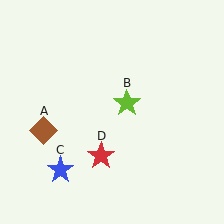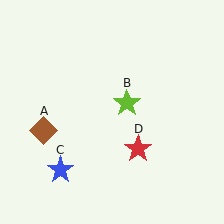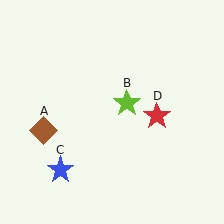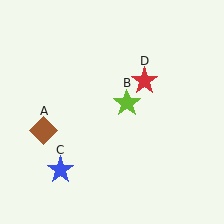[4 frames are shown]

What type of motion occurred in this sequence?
The red star (object D) rotated counterclockwise around the center of the scene.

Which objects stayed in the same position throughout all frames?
Brown diamond (object A) and lime star (object B) and blue star (object C) remained stationary.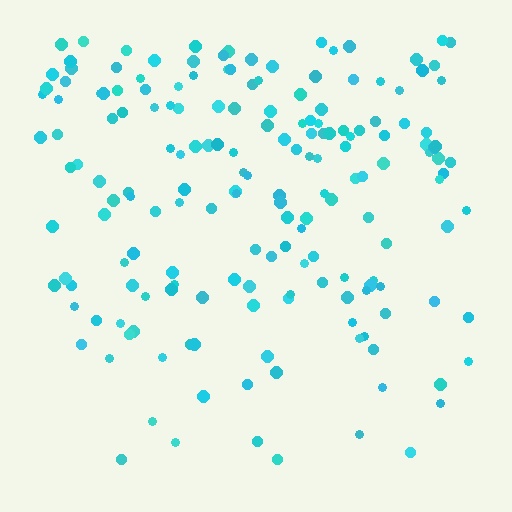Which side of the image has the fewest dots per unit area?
The bottom.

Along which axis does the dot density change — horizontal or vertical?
Vertical.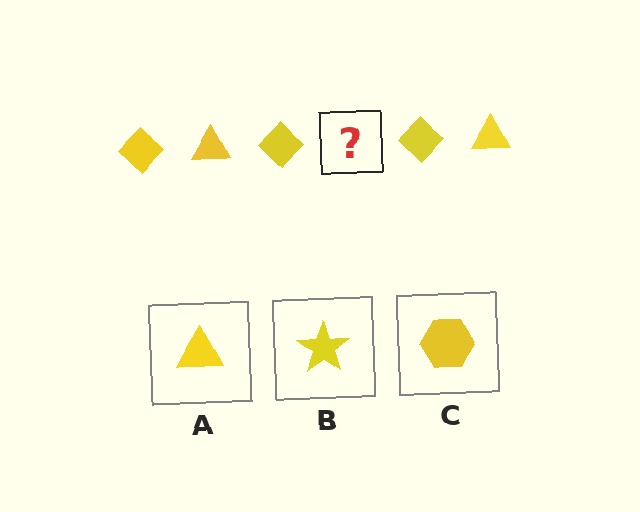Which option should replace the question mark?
Option A.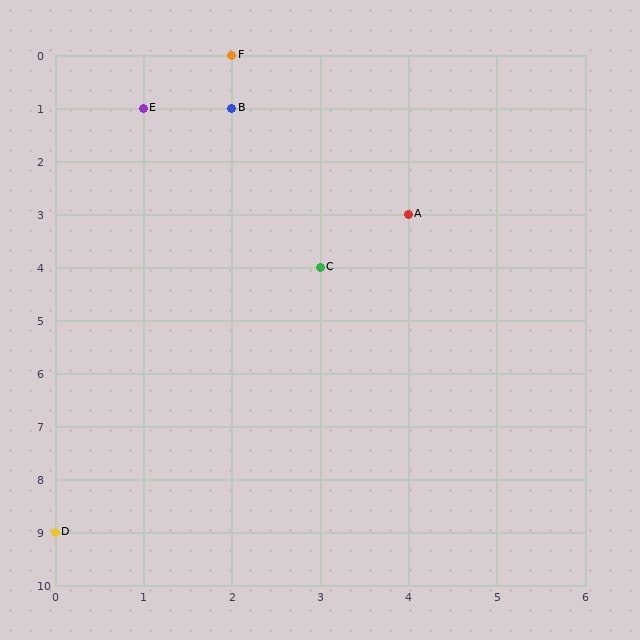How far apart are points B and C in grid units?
Points B and C are 1 column and 3 rows apart (about 3.2 grid units diagonally).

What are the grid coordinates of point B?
Point B is at grid coordinates (2, 1).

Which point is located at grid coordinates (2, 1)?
Point B is at (2, 1).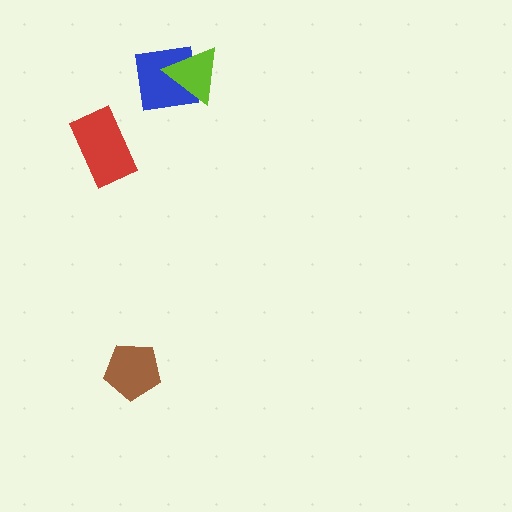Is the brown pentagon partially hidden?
No, no other shape covers it.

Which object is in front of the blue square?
The lime triangle is in front of the blue square.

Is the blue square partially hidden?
Yes, it is partially covered by another shape.